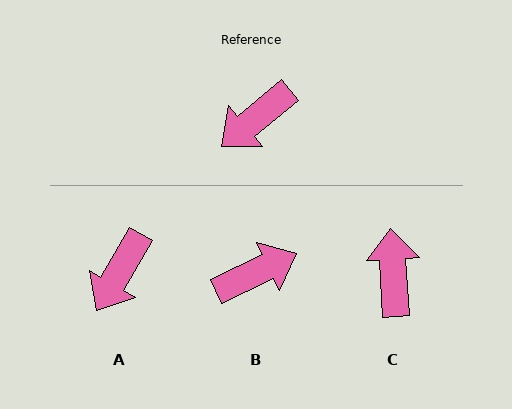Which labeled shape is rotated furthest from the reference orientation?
B, about 166 degrees away.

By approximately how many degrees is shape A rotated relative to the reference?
Approximately 21 degrees counter-clockwise.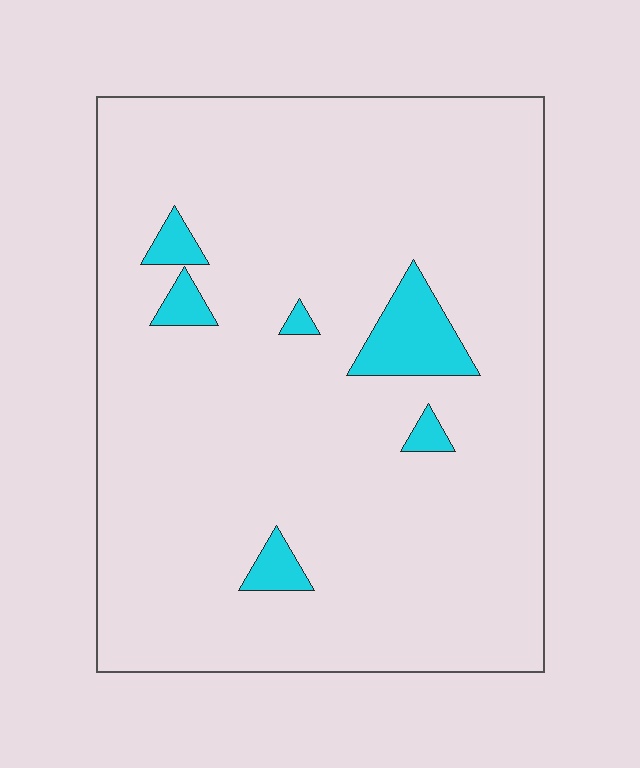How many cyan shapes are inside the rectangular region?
6.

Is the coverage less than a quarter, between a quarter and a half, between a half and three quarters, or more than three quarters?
Less than a quarter.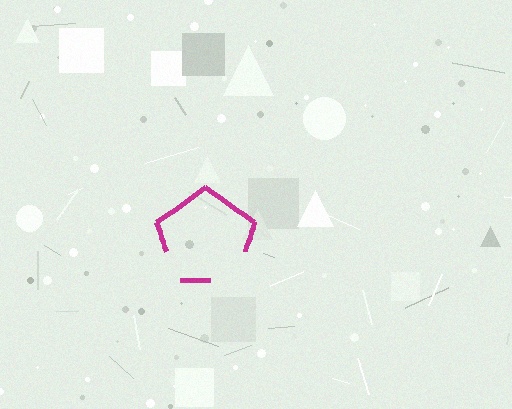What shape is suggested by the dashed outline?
The dashed outline suggests a pentagon.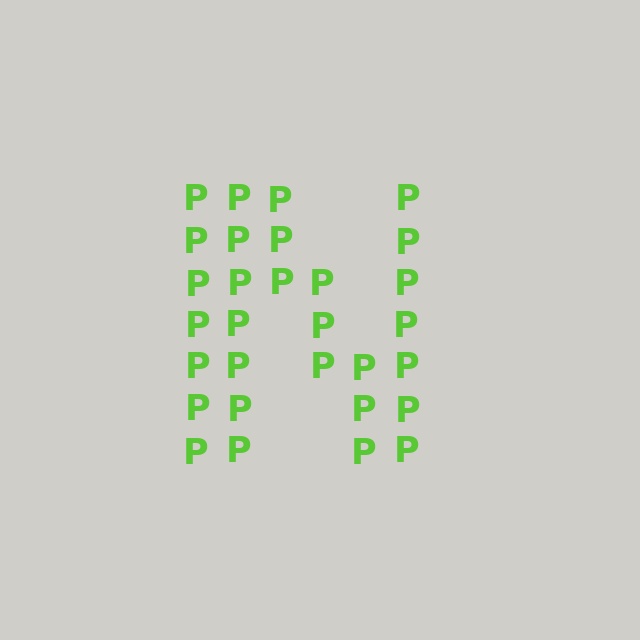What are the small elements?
The small elements are letter P's.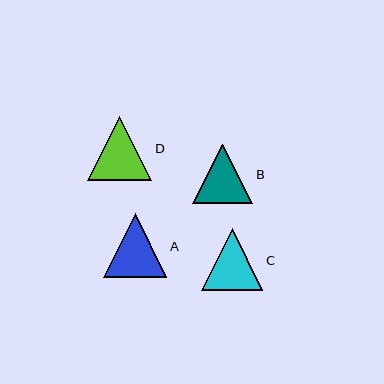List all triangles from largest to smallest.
From largest to smallest: D, A, C, B.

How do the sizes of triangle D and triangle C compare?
Triangle D and triangle C are approximately the same size.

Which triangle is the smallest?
Triangle B is the smallest with a size of approximately 60 pixels.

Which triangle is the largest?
Triangle D is the largest with a size of approximately 64 pixels.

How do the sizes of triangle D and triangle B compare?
Triangle D and triangle B are approximately the same size.